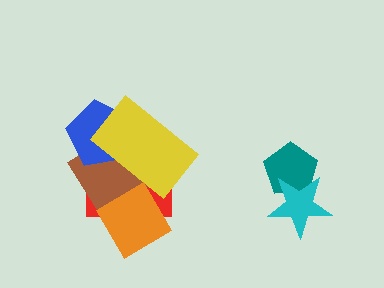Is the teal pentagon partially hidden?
Yes, it is partially covered by another shape.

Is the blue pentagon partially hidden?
Yes, it is partially covered by another shape.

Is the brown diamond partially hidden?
Yes, it is partially covered by another shape.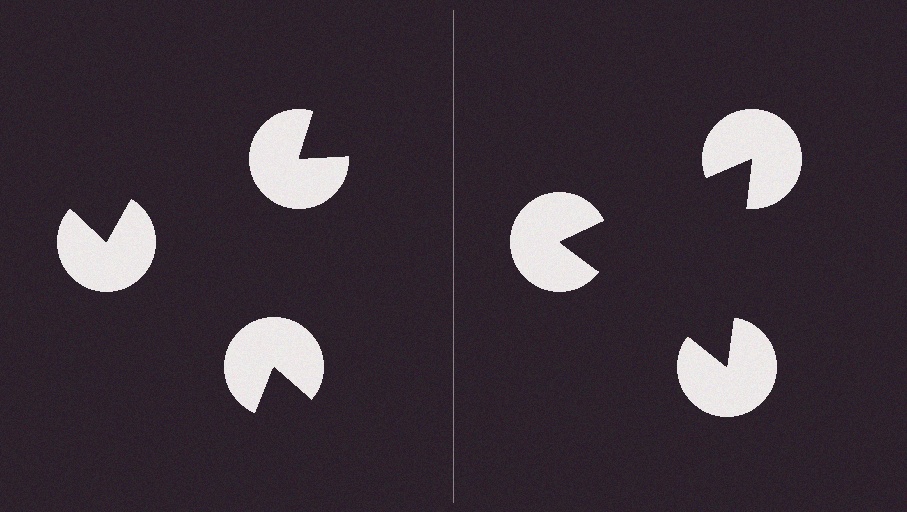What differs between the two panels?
The pac-man discs are positioned identically on both sides; only the wedge orientations differ. On the right they align to a triangle; on the left they are misaligned.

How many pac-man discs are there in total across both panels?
6 — 3 on each side.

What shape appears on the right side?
An illusory triangle.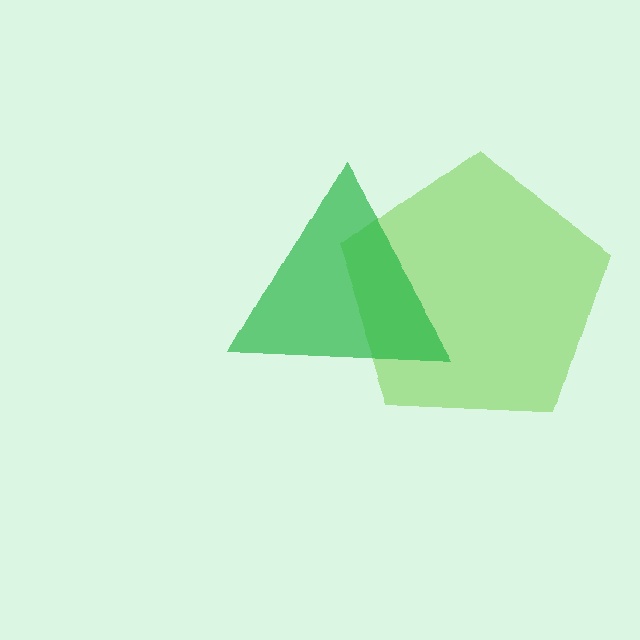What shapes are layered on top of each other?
The layered shapes are: a lime pentagon, a green triangle.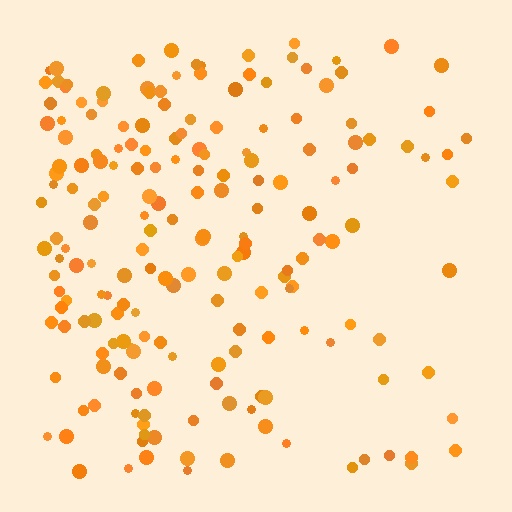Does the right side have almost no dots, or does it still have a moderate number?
Still a moderate number, just noticeably fewer than the left.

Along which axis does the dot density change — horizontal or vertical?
Horizontal.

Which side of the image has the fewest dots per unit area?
The right.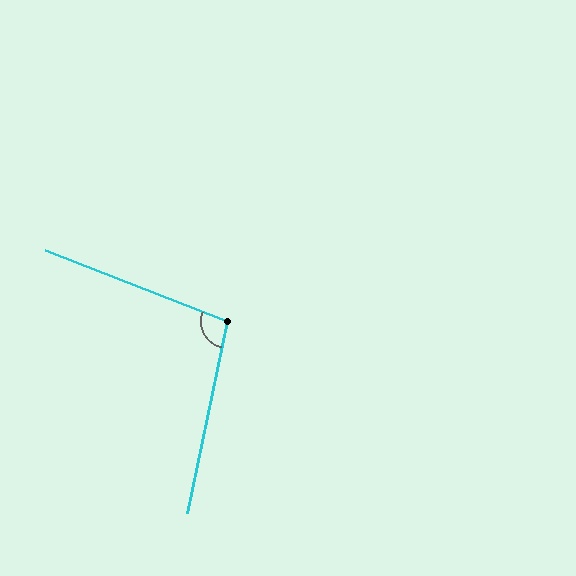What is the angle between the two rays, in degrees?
Approximately 100 degrees.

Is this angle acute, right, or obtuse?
It is obtuse.